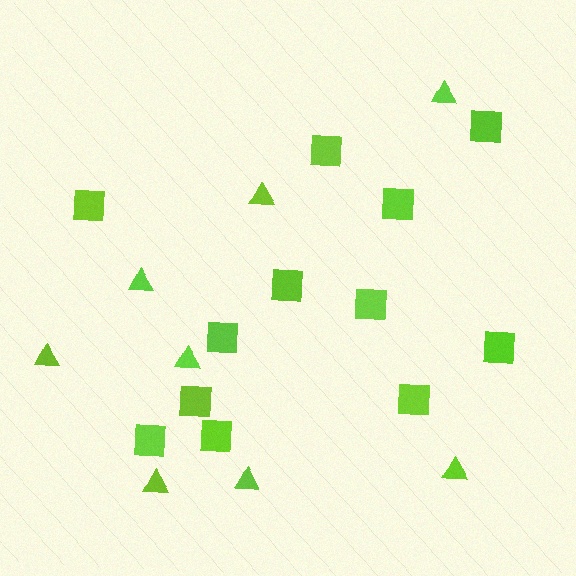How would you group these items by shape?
There are 2 groups: one group of triangles (8) and one group of squares (12).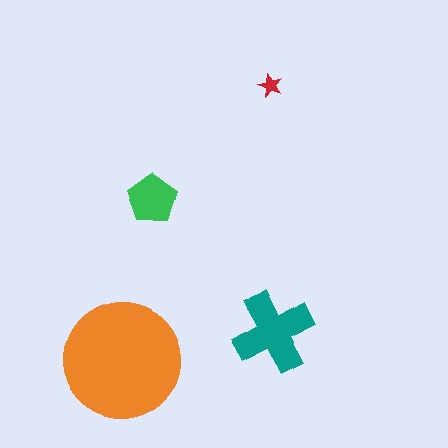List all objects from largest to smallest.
The orange circle, the teal cross, the green pentagon, the red star.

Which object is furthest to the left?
The orange circle is leftmost.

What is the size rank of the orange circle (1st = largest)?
1st.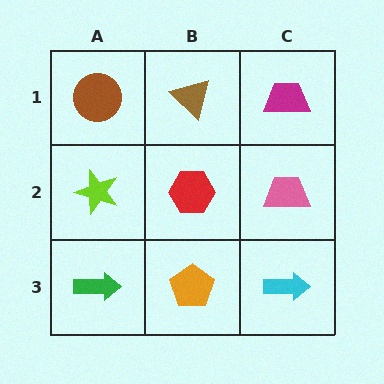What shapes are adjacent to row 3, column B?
A red hexagon (row 2, column B), a green arrow (row 3, column A), a cyan arrow (row 3, column C).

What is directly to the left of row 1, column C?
A brown triangle.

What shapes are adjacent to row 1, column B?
A red hexagon (row 2, column B), a brown circle (row 1, column A), a magenta trapezoid (row 1, column C).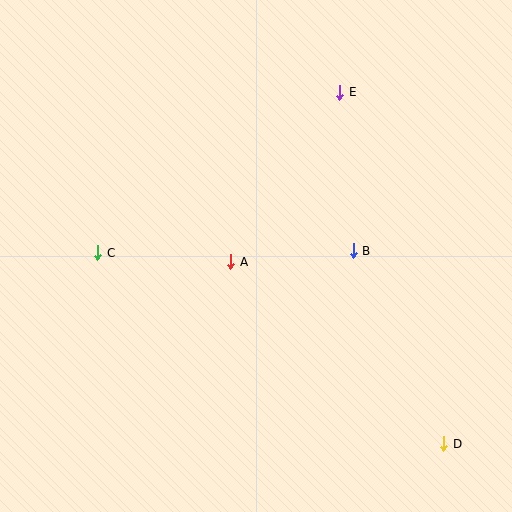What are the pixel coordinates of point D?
Point D is at (444, 444).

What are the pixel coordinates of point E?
Point E is at (340, 92).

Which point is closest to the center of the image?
Point A at (231, 262) is closest to the center.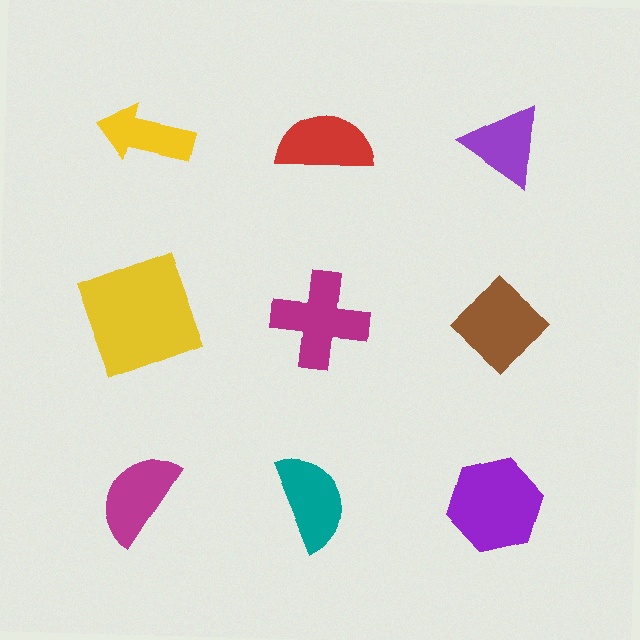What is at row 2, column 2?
A magenta cross.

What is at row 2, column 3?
A brown diamond.